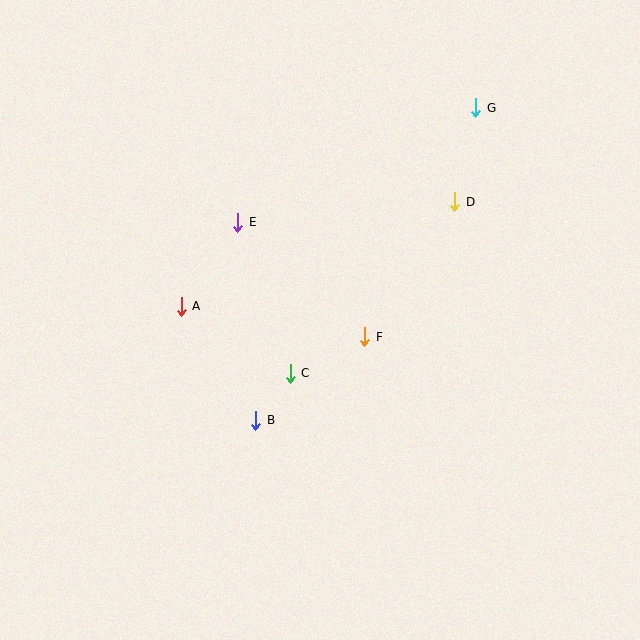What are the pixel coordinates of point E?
Point E is at (238, 222).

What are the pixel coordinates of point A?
Point A is at (181, 306).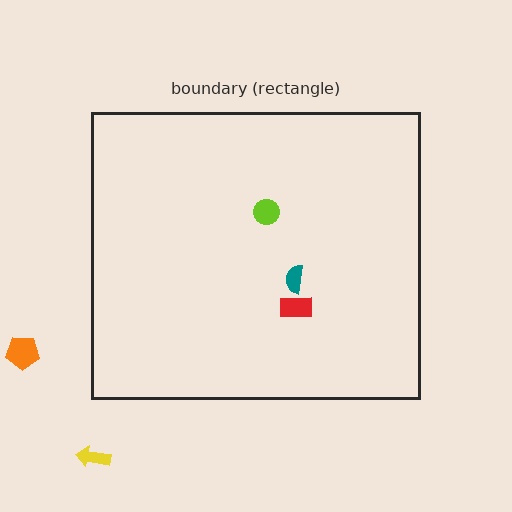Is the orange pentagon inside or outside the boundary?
Outside.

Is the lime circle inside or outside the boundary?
Inside.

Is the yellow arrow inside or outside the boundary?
Outside.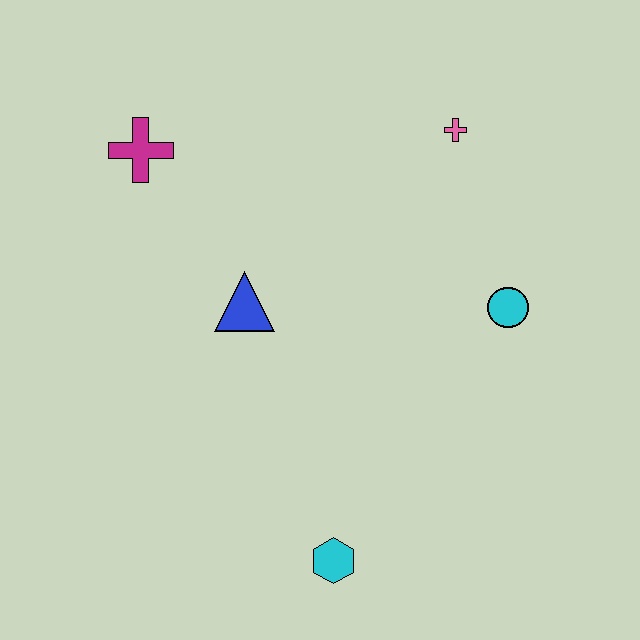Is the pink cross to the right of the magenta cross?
Yes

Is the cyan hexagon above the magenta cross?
No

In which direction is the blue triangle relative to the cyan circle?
The blue triangle is to the left of the cyan circle.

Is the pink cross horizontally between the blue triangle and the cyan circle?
Yes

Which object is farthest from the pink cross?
The cyan hexagon is farthest from the pink cross.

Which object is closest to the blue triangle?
The magenta cross is closest to the blue triangle.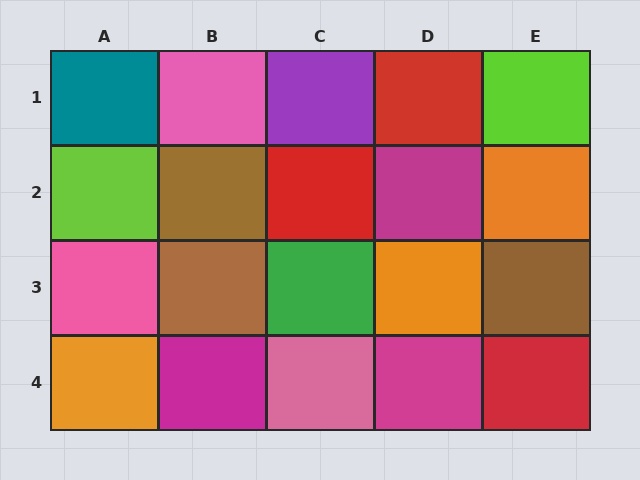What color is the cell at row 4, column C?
Pink.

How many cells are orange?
3 cells are orange.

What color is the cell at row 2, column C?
Red.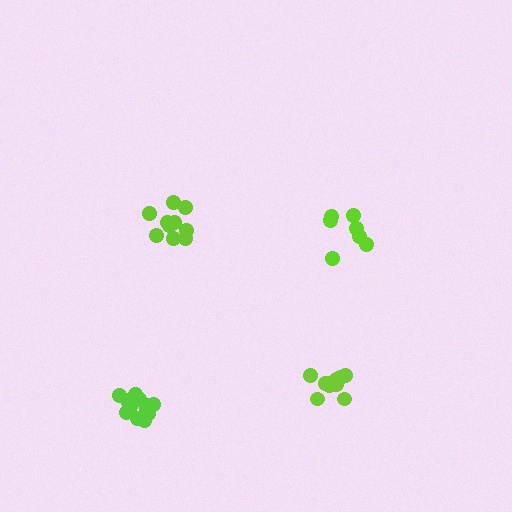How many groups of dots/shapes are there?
There are 4 groups.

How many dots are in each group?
Group 1: 12 dots, Group 2: 10 dots, Group 3: 10 dots, Group 4: 7 dots (39 total).